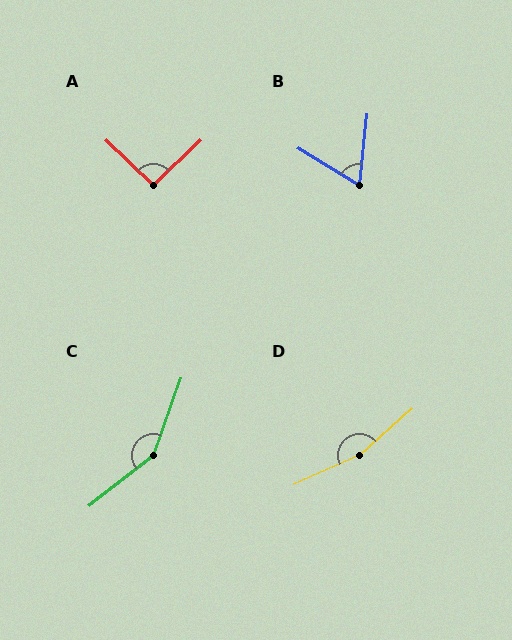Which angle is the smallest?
B, at approximately 65 degrees.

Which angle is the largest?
D, at approximately 163 degrees.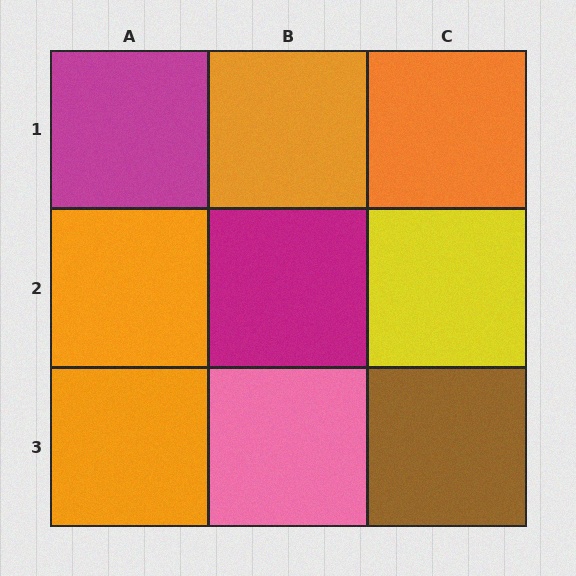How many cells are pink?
1 cell is pink.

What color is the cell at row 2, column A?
Orange.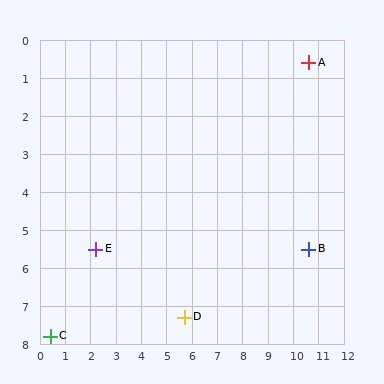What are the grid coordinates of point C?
Point C is at approximately (0.4, 7.8).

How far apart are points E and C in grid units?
Points E and C are about 2.9 grid units apart.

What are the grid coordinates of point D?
Point D is at approximately (5.7, 7.3).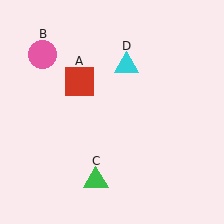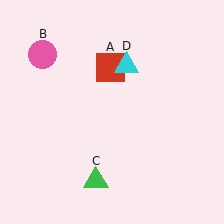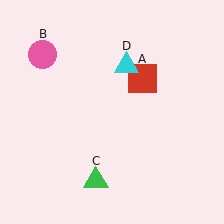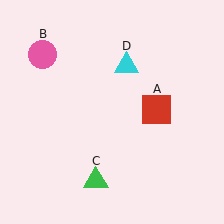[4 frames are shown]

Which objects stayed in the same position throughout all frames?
Pink circle (object B) and green triangle (object C) and cyan triangle (object D) remained stationary.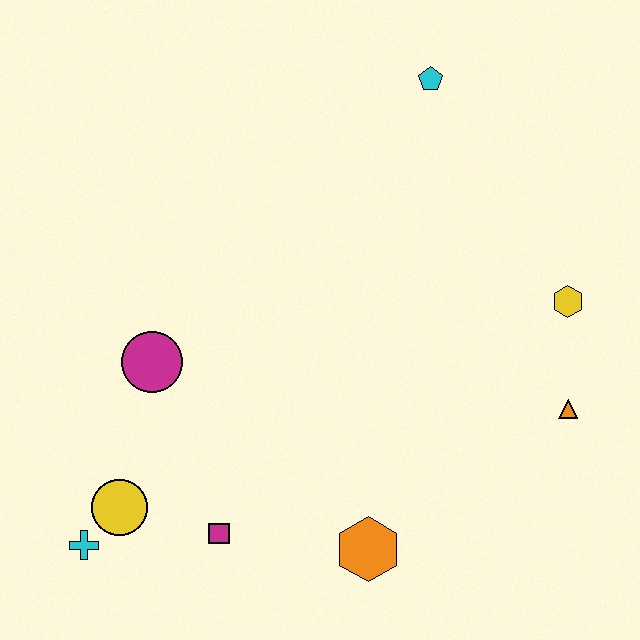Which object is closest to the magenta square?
The yellow circle is closest to the magenta square.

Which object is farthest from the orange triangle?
The cyan cross is farthest from the orange triangle.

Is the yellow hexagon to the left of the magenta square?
No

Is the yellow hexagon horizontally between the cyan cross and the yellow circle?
No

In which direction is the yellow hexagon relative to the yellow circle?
The yellow hexagon is to the right of the yellow circle.